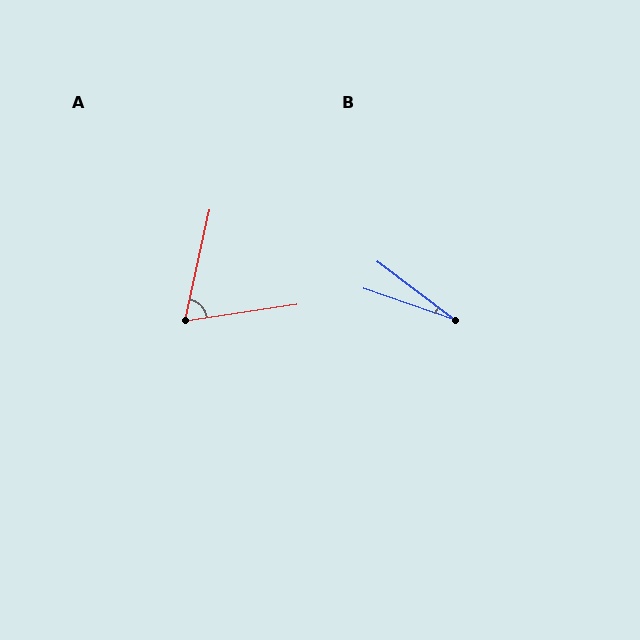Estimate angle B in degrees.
Approximately 18 degrees.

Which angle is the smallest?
B, at approximately 18 degrees.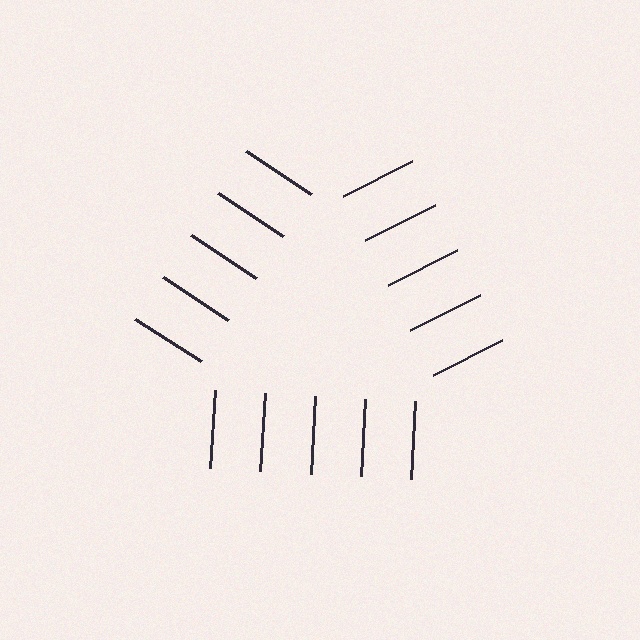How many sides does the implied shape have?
3 sides — the line-ends trace a triangle.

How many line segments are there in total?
15 — 5 along each of the 3 edges.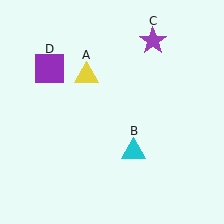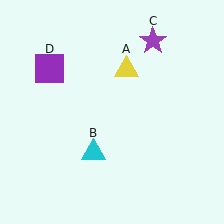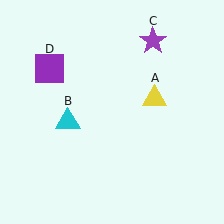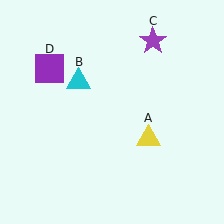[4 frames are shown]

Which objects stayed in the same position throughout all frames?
Purple star (object C) and purple square (object D) remained stationary.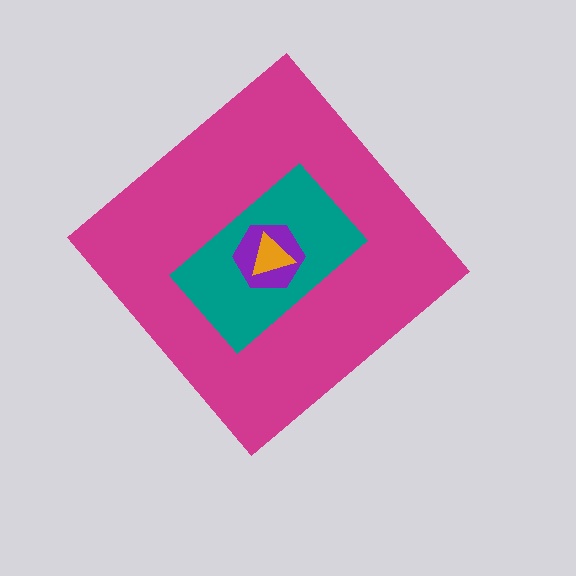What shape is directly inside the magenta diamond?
The teal rectangle.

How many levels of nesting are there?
4.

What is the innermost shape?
The orange triangle.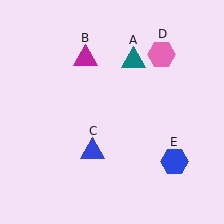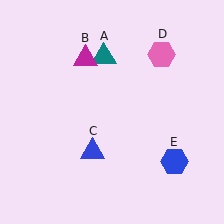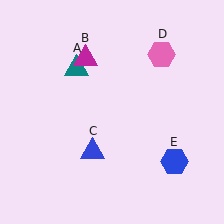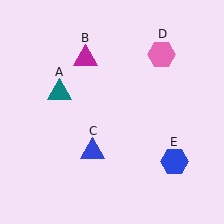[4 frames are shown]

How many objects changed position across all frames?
1 object changed position: teal triangle (object A).